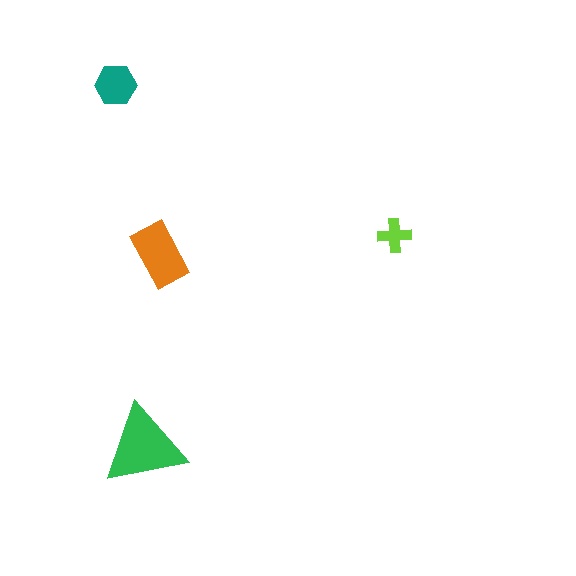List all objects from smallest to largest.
The lime cross, the teal hexagon, the orange rectangle, the green triangle.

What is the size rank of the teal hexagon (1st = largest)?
3rd.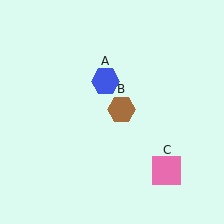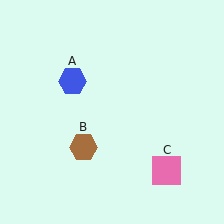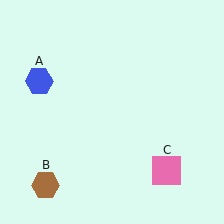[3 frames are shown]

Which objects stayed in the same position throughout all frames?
Pink square (object C) remained stationary.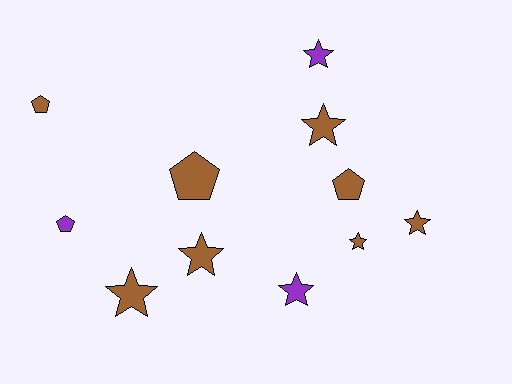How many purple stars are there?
There are 2 purple stars.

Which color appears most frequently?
Brown, with 8 objects.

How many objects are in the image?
There are 11 objects.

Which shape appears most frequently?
Star, with 7 objects.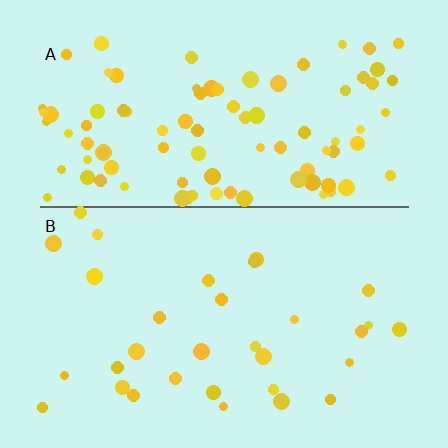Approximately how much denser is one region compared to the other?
Approximately 2.9× — region A over region B.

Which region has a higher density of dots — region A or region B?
A (the top).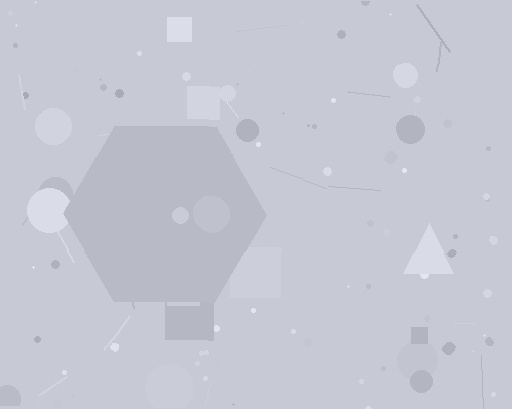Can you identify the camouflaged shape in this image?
The camouflaged shape is a hexagon.